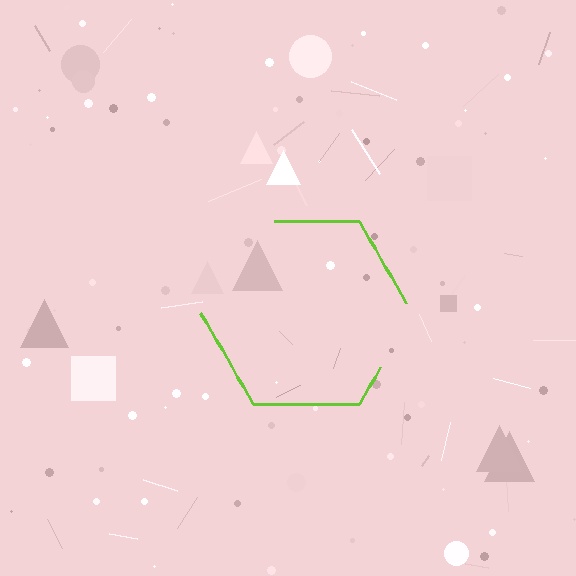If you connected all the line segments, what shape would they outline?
They would outline a hexagon.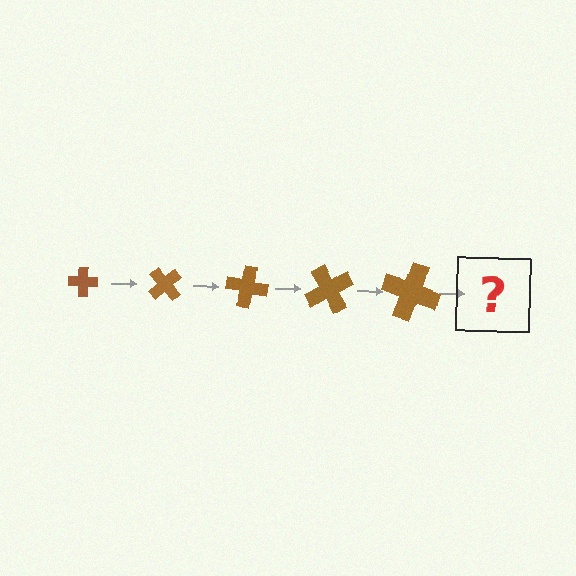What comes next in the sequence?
The next element should be a cross, larger than the previous one and rotated 250 degrees from the start.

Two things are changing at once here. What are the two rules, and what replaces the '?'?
The two rules are that the cross grows larger each step and it rotates 50 degrees each step. The '?' should be a cross, larger than the previous one and rotated 250 degrees from the start.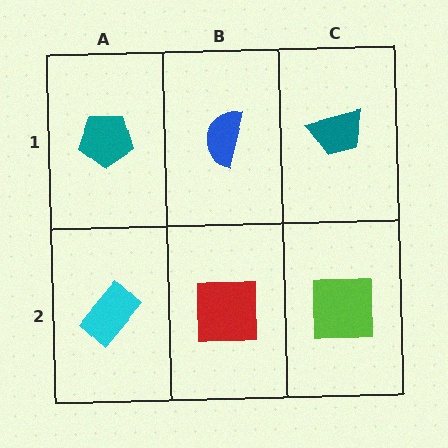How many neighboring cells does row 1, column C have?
2.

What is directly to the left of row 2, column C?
A red square.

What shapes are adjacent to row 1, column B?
A red square (row 2, column B), a teal pentagon (row 1, column A), a teal trapezoid (row 1, column C).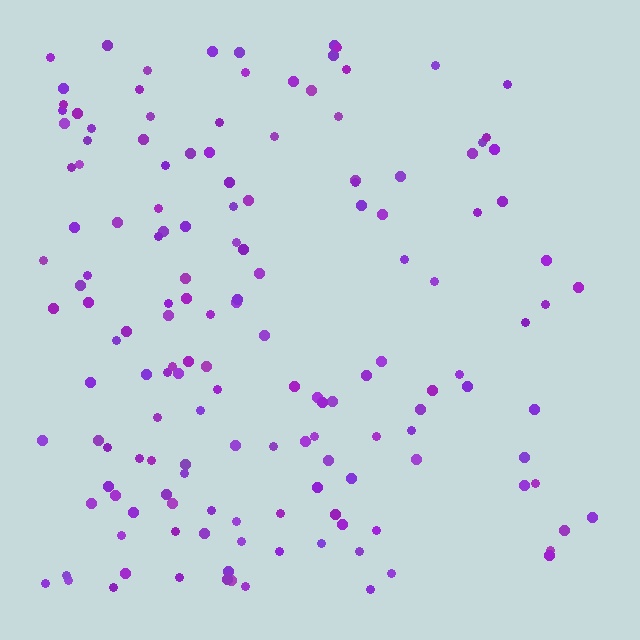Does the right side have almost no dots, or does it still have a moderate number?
Still a moderate number, just noticeably fewer than the left.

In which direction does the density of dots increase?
From right to left, with the left side densest.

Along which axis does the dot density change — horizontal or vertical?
Horizontal.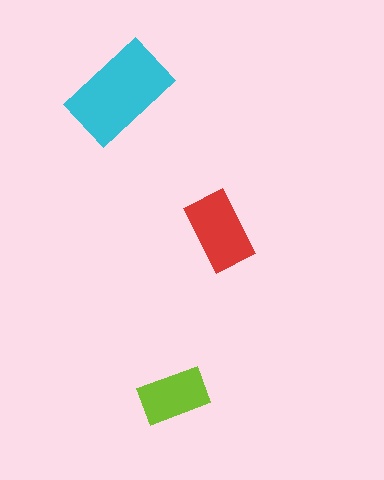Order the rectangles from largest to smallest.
the cyan one, the red one, the lime one.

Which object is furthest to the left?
The cyan rectangle is leftmost.